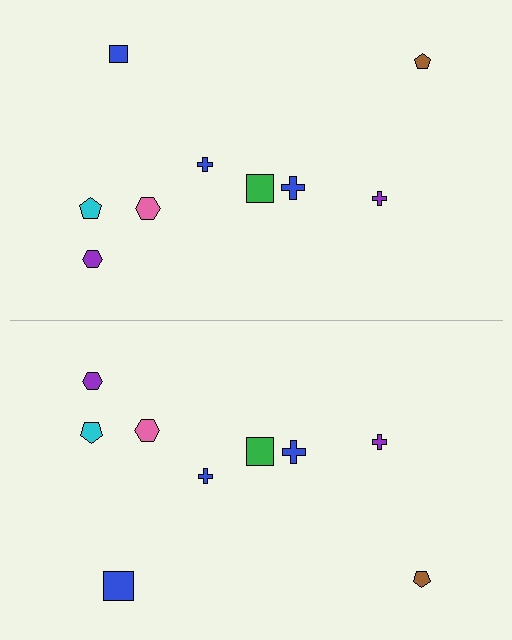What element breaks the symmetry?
The blue square on the bottom side has a different size than its mirror counterpart.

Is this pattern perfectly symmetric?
No, the pattern is not perfectly symmetric. The blue square on the bottom side has a different size than its mirror counterpart.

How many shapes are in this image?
There are 18 shapes in this image.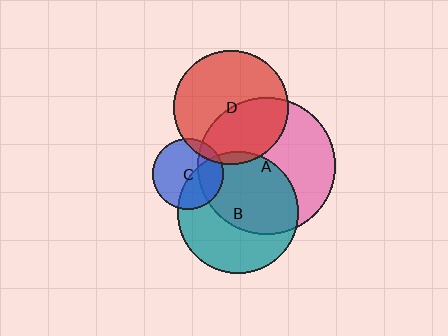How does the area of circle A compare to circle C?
Approximately 3.7 times.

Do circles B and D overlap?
Yes.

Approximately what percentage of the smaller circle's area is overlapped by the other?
Approximately 5%.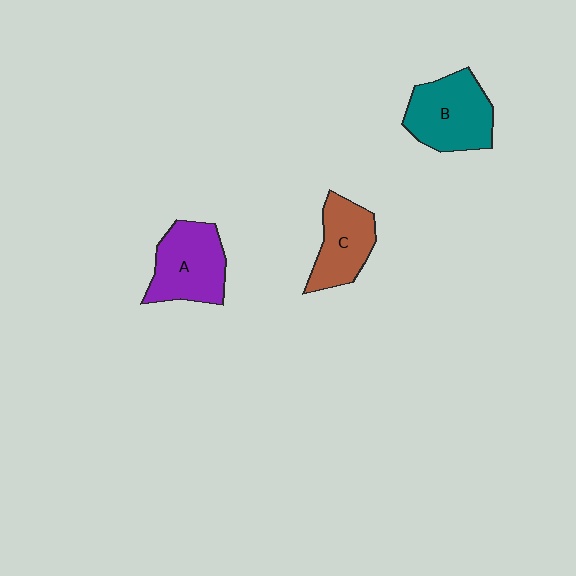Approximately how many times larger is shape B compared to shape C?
Approximately 1.3 times.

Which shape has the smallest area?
Shape C (brown).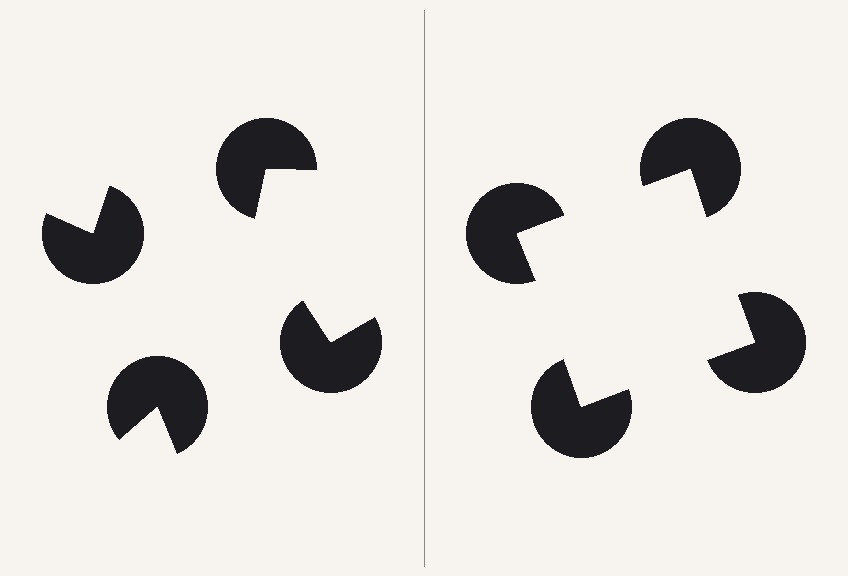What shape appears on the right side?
An illusory square.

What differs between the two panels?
The pac-man discs are positioned identically on both sides; only the wedge orientations differ. On the right they align to a square; on the left they are misaligned.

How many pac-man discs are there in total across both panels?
8 — 4 on each side.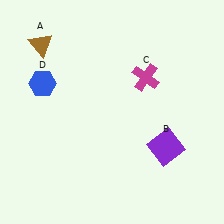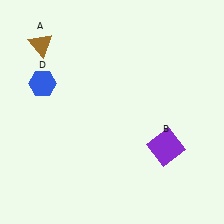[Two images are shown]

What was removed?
The magenta cross (C) was removed in Image 2.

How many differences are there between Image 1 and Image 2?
There is 1 difference between the two images.